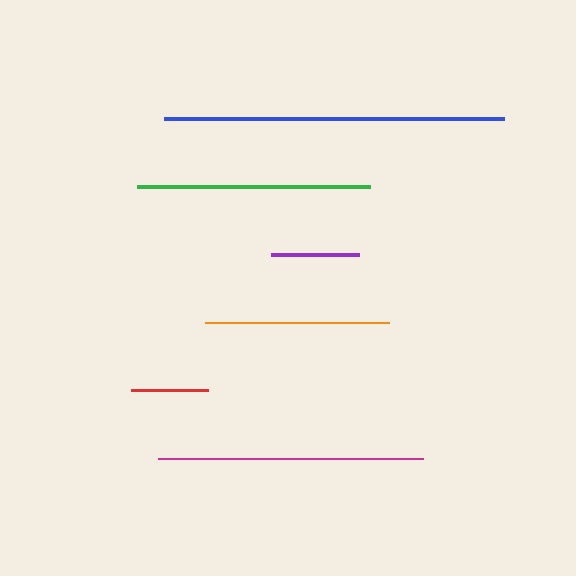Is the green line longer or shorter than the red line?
The green line is longer than the red line.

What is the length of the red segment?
The red segment is approximately 77 pixels long.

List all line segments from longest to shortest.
From longest to shortest: blue, magenta, green, orange, purple, red.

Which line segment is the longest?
The blue line is the longest at approximately 339 pixels.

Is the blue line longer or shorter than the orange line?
The blue line is longer than the orange line.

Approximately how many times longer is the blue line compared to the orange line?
The blue line is approximately 1.8 times the length of the orange line.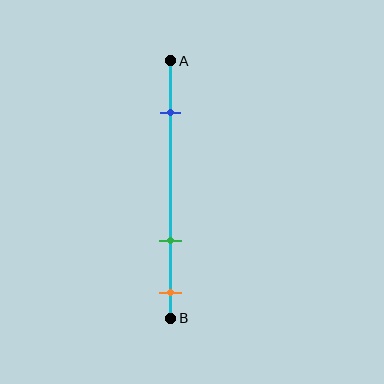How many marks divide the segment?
There are 3 marks dividing the segment.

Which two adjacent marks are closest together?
The green and orange marks are the closest adjacent pair.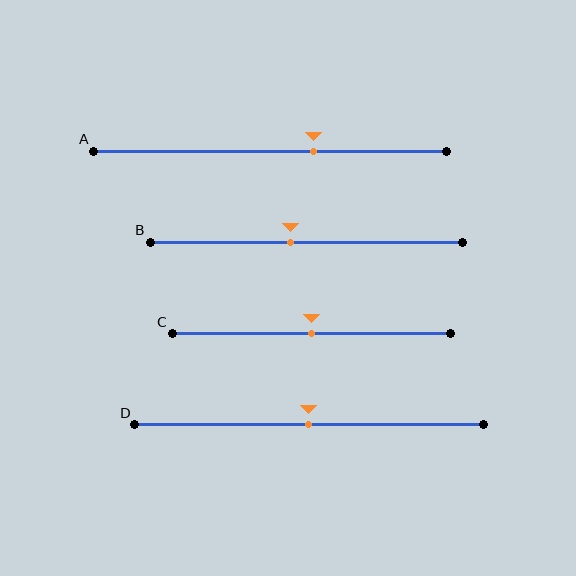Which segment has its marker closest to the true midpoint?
Segment C has its marker closest to the true midpoint.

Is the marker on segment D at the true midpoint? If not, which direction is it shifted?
Yes, the marker on segment D is at the true midpoint.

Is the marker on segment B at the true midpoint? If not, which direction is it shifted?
No, the marker on segment B is shifted to the left by about 5% of the segment length.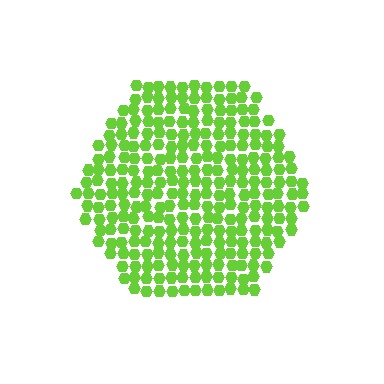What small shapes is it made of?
It is made of small hexagons.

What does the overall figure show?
The overall figure shows a hexagon.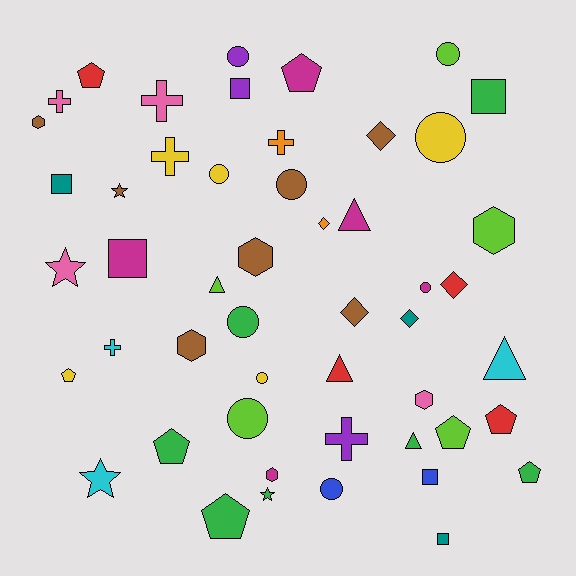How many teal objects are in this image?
There are 3 teal objects.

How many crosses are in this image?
There are 6 crosses.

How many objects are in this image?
There are 50 objects.